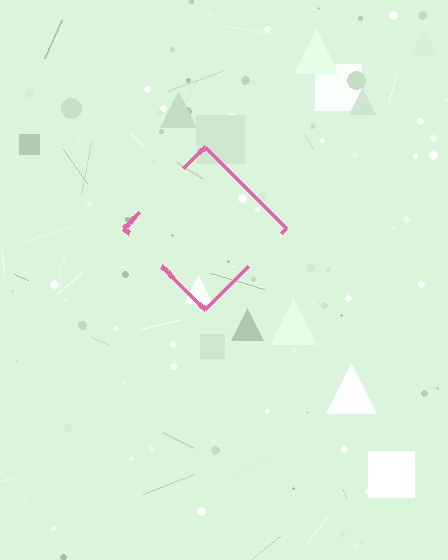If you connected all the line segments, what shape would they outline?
They would outline a diamond.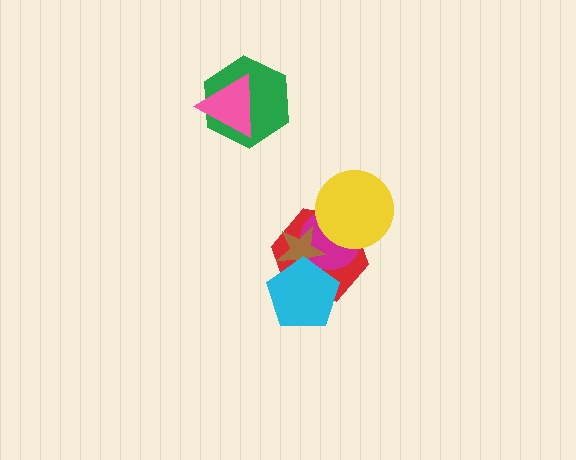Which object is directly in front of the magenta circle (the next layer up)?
The brown star is directly in front of the magenta circle.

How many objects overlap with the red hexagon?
4 objects overlap with the red hexagon.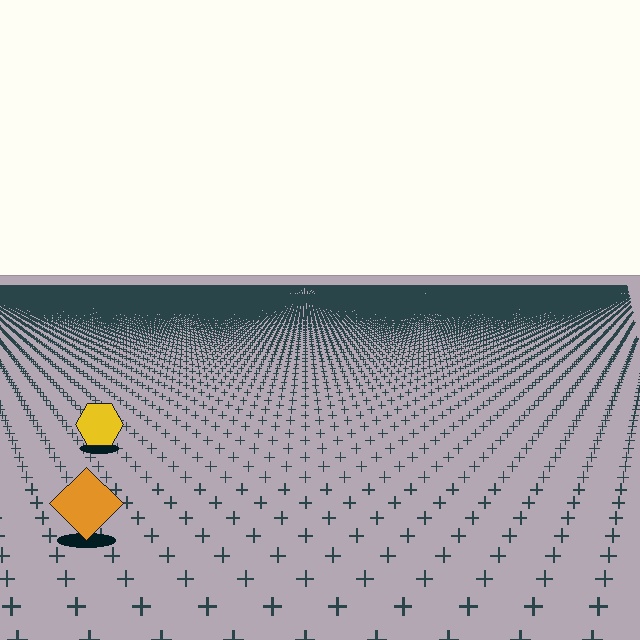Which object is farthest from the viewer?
The yellow hexagon is farthest from the viewer. It appears smaller and the ground texture around it is denser.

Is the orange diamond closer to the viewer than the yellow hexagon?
Yes. The orange diamond is closer — you can tell from the texture gradient: the ground texture is coarser near it.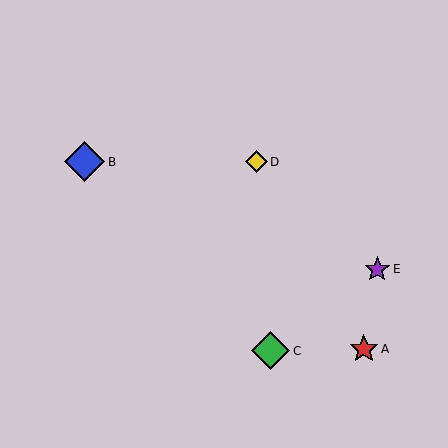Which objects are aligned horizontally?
Objects B, D are aligned horizontally.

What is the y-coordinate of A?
Object A is at y≈349.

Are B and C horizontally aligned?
No, B is at y≈162 and C is at y≈351.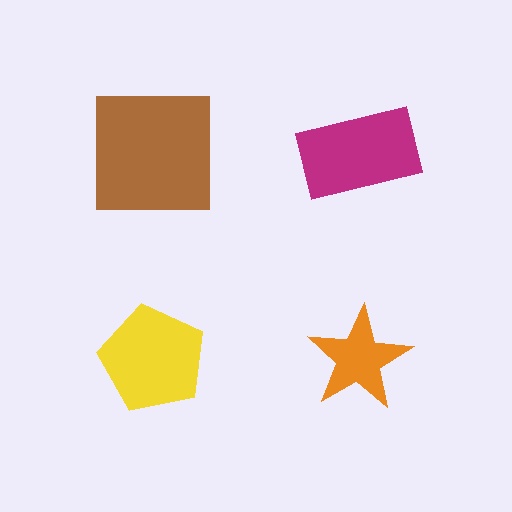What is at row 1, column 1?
A brown square.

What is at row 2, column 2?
An orange star.